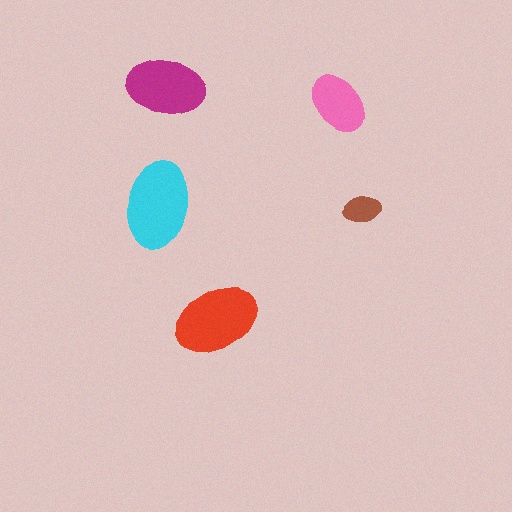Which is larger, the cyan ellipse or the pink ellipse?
The cyan one.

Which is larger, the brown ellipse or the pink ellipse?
The pink one.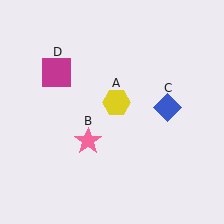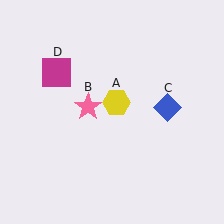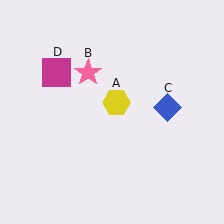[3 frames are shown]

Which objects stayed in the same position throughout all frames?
Yellow hexagon (object A) and blue diamond (object C) and magenta square (object D) remained stationary.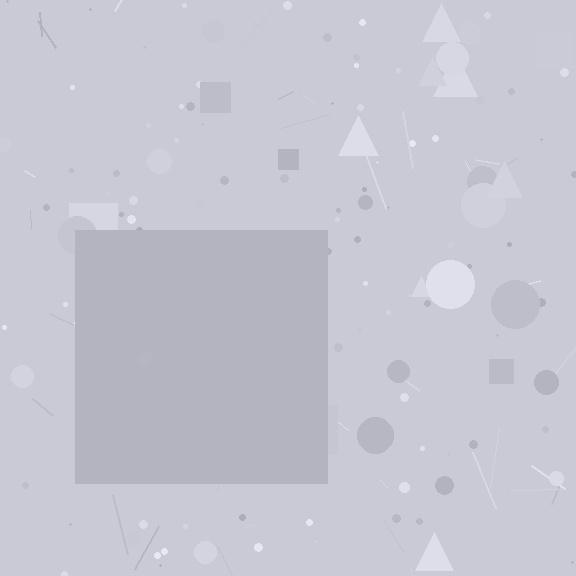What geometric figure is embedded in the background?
A square is embedded in the background.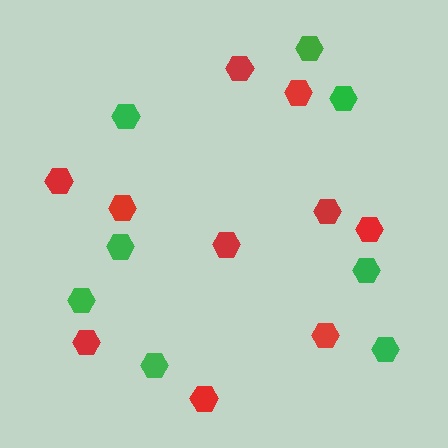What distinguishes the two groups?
There are 2 groups: one group of green hexagons (8) and one group of red hexagons (10).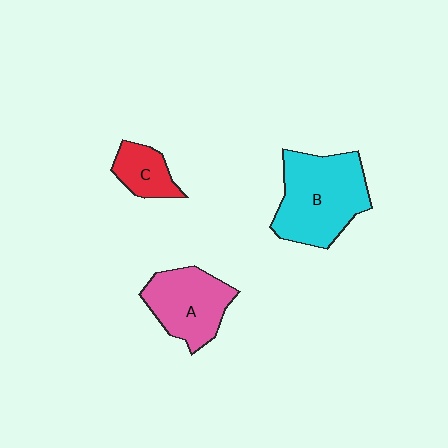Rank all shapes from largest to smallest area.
From largest to smallest: B (cyan), A (pink), C (red).